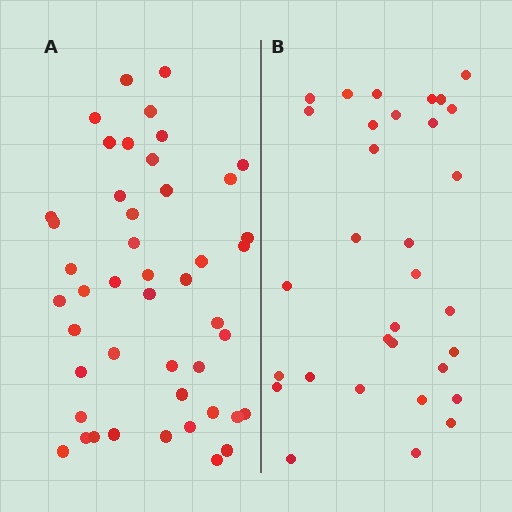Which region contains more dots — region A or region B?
Region A (the left region) has more dots.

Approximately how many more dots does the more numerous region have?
Region A has approximately 15 more dots than region B.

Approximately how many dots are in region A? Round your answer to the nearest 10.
About 50 dots. (The exact count is 46, which rounds to 50.)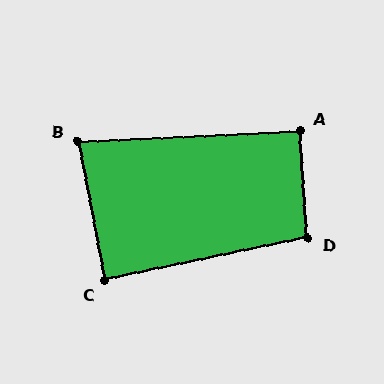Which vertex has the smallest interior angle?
B, at approximately 82 degrees.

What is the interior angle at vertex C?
Approximately 89 degrees (approximately right).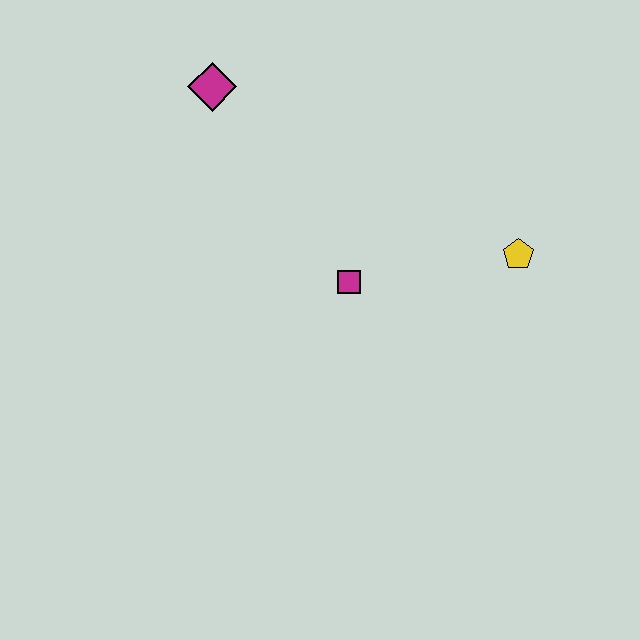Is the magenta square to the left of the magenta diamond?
No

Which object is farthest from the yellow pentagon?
The magenta diamond is farthest from the yellow pentagon.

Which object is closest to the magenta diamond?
The magenta square is closest to the magenta diamond.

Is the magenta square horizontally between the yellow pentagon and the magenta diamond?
Yes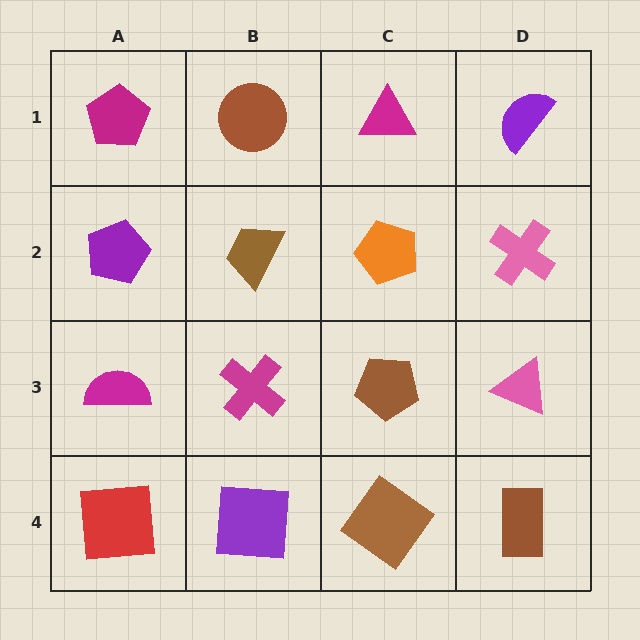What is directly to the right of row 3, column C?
A pink triangle.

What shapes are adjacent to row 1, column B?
A brown trapezoid (row 2, column B), a magenta pentagon (row 1, column A), a magenta triangle (row 1, column C).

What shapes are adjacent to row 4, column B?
A magenta cross (row 3, column B), a red square (row 4, column A), a brown diamond (row 4, column C).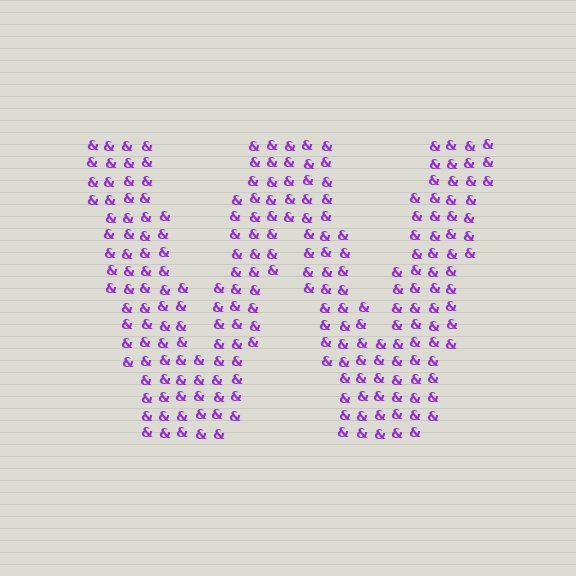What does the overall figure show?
The overall figure shows the letter W.